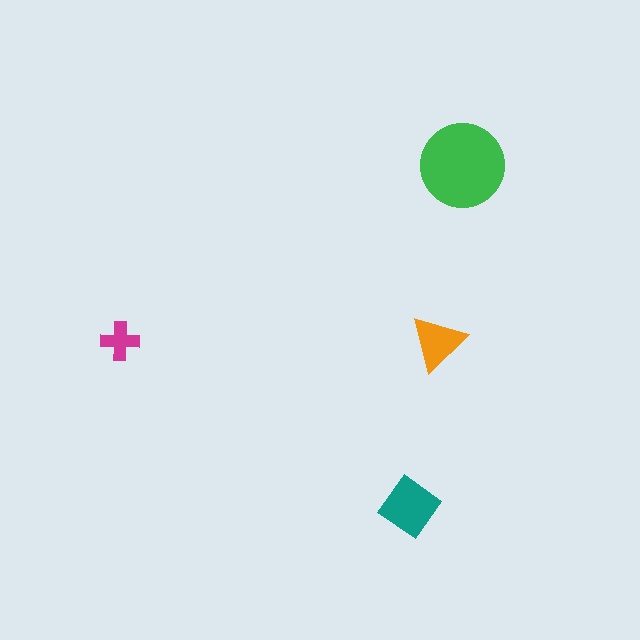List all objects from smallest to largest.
The magenta cross, the orange triangle, the teal diamond, the green circle.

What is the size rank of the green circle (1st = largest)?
1st.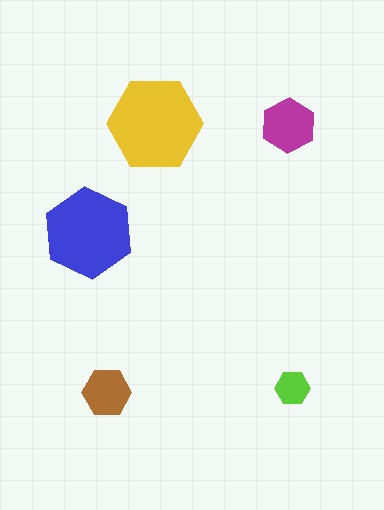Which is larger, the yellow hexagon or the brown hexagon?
The yellow one.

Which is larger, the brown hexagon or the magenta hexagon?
The magenta one.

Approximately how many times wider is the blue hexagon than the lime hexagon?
About 2.5 times wider.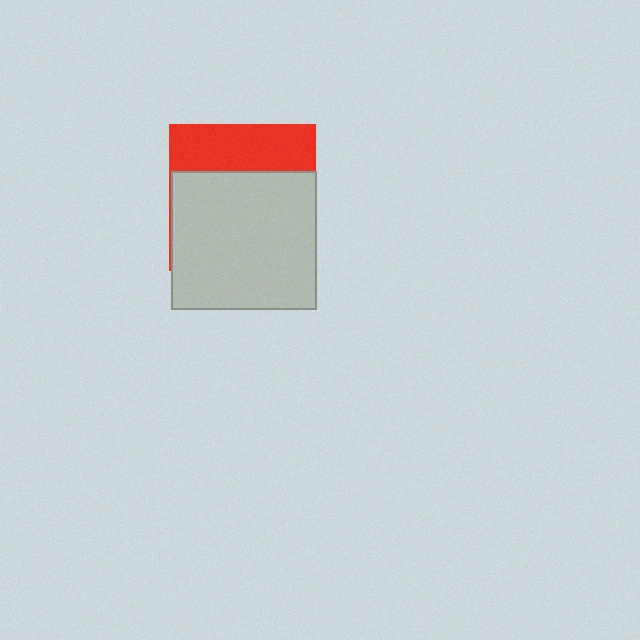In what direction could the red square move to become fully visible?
The red square could move up. That would shift it out from behind the light gray rectangle entirely.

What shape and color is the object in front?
The object in front is a light gray rectangle.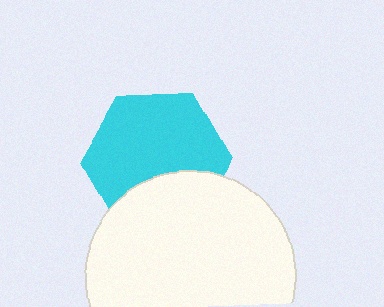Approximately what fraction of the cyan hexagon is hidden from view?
Roughly 31% of the cyan hexagon is hidden behind the white circle.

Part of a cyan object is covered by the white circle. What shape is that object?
It is a hexagon.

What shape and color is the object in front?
The object in front is a white circle.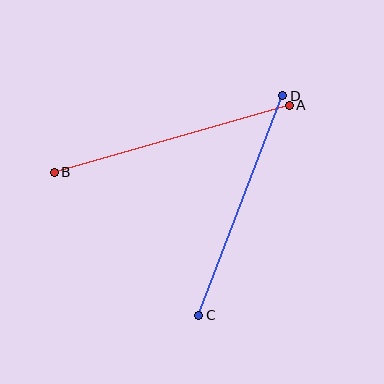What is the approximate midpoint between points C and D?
The midpoint is at approximately (241, 206) pixels.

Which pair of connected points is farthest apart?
Points A and B are farthest apart.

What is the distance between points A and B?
The distance is approximately 245 pixels.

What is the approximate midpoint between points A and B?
The midpoint is at approximately (172, 139) pixels.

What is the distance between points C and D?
The distance is approximately 235 pixels.